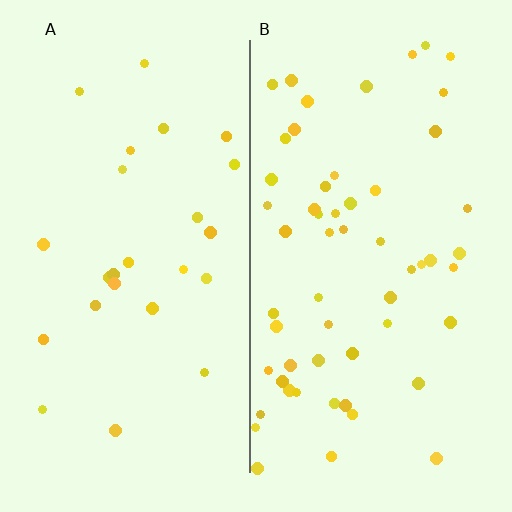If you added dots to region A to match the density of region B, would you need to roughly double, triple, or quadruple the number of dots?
Approximately double.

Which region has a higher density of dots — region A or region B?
B (the right).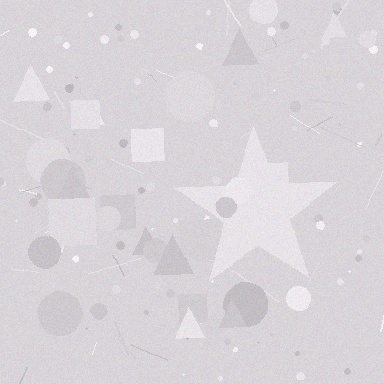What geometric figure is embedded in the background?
A star is embedded in the background.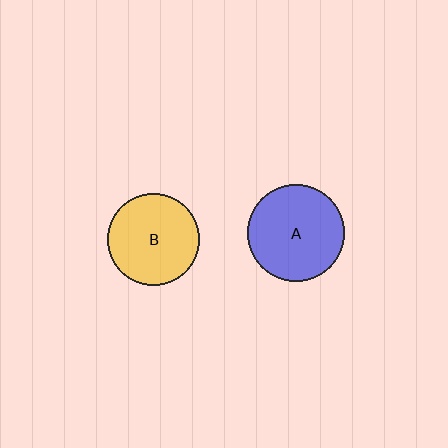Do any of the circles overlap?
No, none of the circles overlap.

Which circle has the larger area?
Circle A (blue).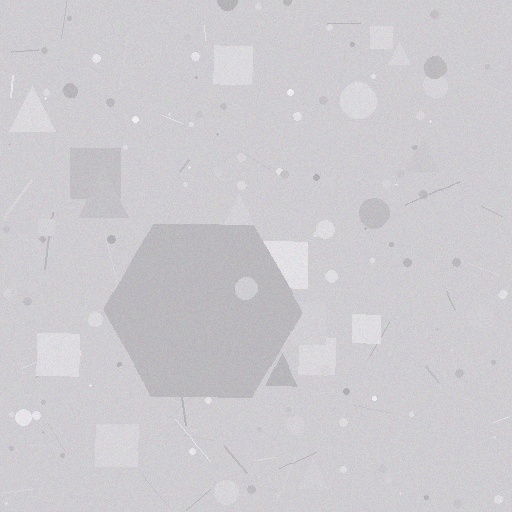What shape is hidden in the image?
A hexagon is hidden in the image.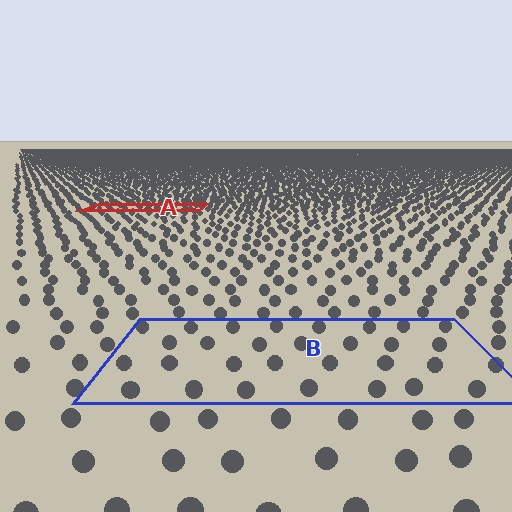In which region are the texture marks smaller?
The texture marks are smaller in region A, because it is farther away.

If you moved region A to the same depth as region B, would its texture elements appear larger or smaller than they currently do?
They would appear larger. At a closer depth, the same texture elements are projected at a bigger on-screen size.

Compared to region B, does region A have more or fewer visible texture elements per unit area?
Region A has more texture elements per unit area — they are packed more densely because it is farther away.